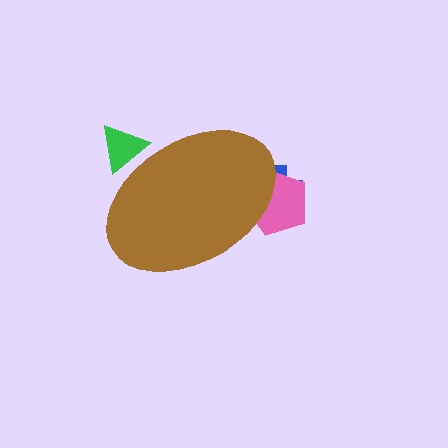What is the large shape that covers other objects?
A brown ellipse.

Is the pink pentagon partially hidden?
Yes, the pink pentagon is partially hidden behind the brown ellipse.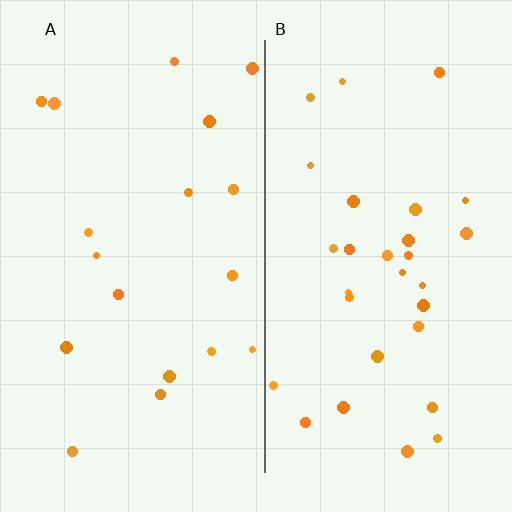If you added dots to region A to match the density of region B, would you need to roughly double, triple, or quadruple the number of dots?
Approximately double.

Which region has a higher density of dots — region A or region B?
B (the right).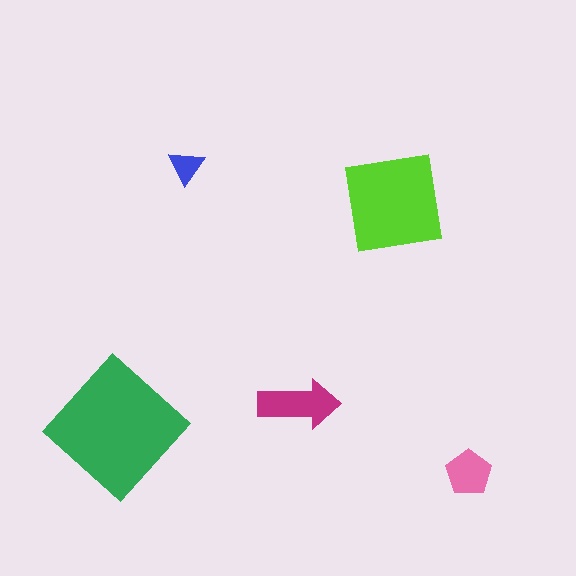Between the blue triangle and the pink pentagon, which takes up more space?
The pink pentagon.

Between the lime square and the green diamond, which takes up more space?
The green diamond.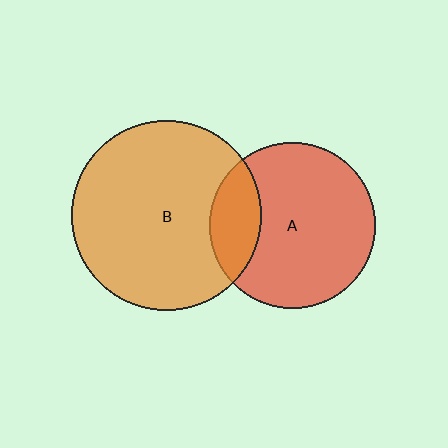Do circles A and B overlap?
Yes.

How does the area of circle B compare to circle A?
Approximately 1.3 times.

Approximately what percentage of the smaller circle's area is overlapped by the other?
Approximately 20%.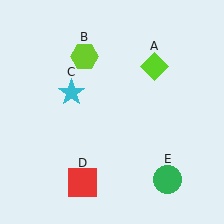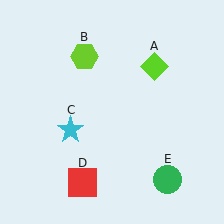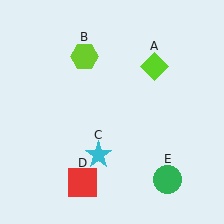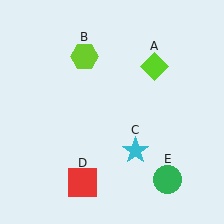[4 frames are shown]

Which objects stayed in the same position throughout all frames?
Lime diamond (object A) and lime hexagon (object B) and red square (object D) and green circle (object E) remained stationary.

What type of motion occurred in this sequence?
The cyan star (object C) rotated counterclockwise around the center of the scene.